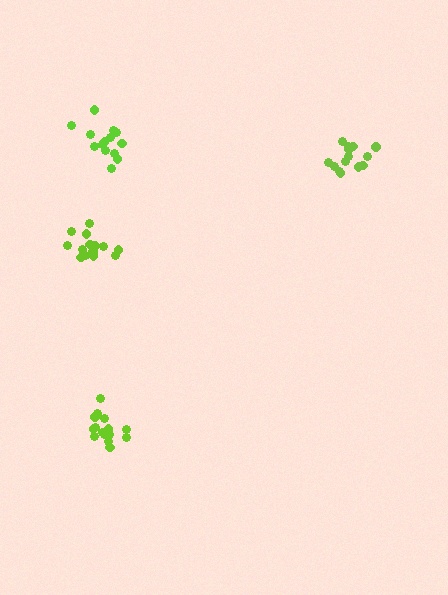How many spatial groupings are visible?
There are 4 spatial groupings.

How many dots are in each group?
Group 1: 14 dots, Group 2: 16 dots, Group 3: 14 dots, Group 4: 15 dots (59 total).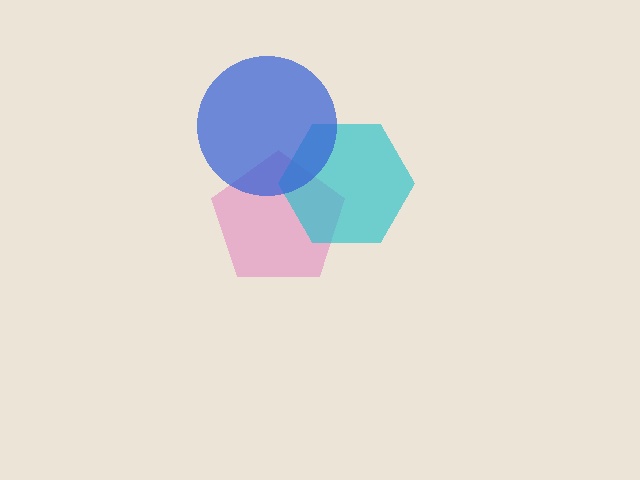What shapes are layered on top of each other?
The layered shapes are: a pink pentagon, a cyan hexagon, a blue circle.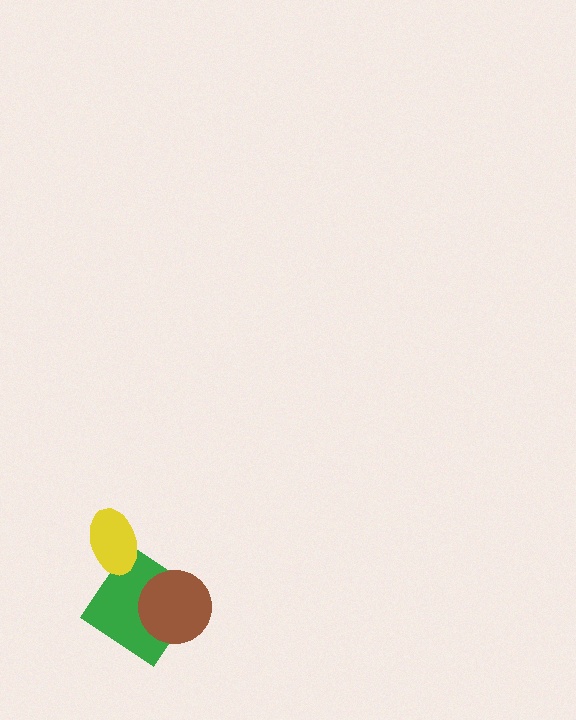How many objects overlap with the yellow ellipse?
1 object overlaps with the yellow ellipse.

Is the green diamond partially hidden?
Yes, it is partially covered by another shape.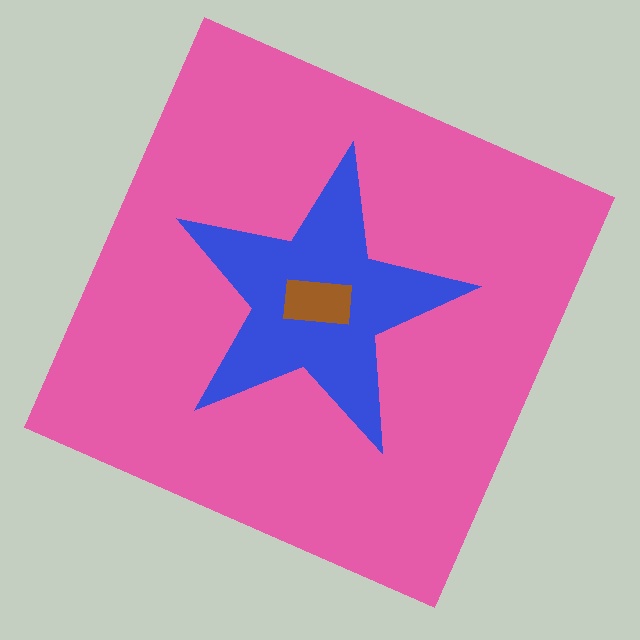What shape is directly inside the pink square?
The blue star.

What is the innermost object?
The brown rectangle.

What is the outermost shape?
The pink square.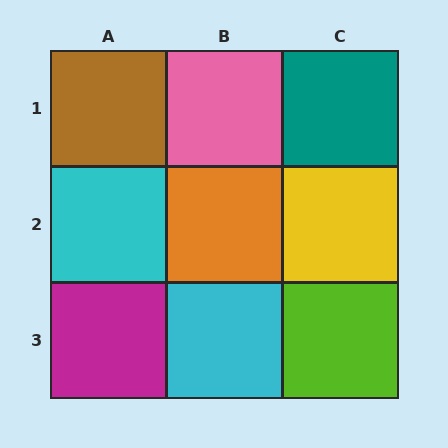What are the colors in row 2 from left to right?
Cyan, orange, yellow.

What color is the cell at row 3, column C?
Lime.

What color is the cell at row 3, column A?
Magenta.